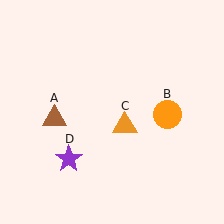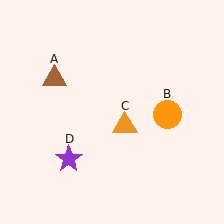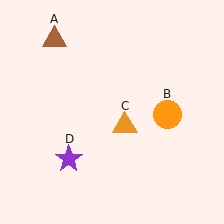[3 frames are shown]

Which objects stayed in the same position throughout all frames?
Orange circle (object B) and orange triangle (object C) and purple star (object D) remained stationary.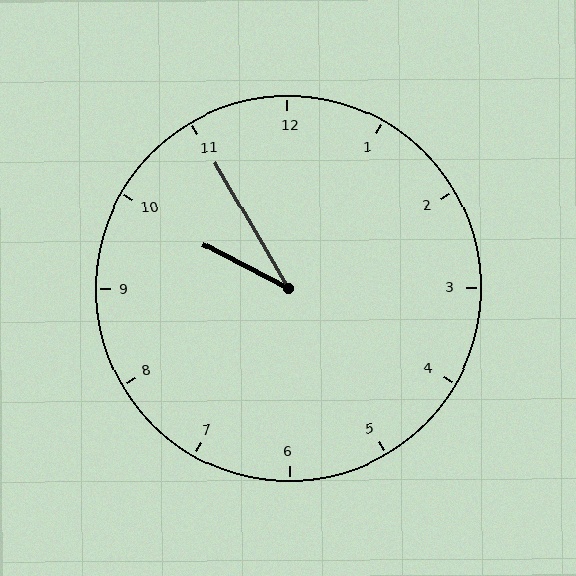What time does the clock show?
9:55.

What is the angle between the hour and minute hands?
Approximately 32 degrees.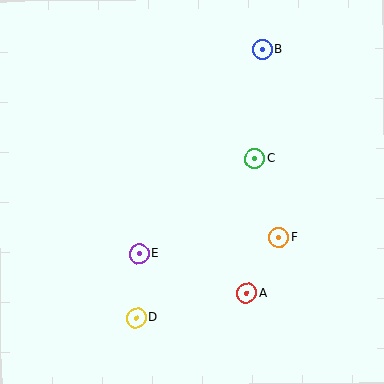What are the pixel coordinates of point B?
Point B is at (262, 50).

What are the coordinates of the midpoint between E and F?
The midpoint between E and F is at (209, 246).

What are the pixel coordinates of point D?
Point D is at (136, 318).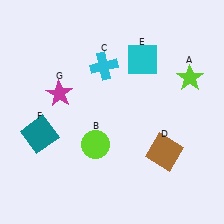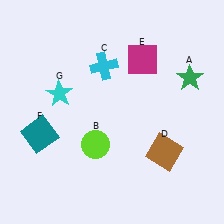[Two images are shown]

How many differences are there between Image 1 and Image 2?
There are 3 differences between the two images.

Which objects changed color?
A changed from lime to green. E changed from cyan to magenta. G changed from magenta to cyan.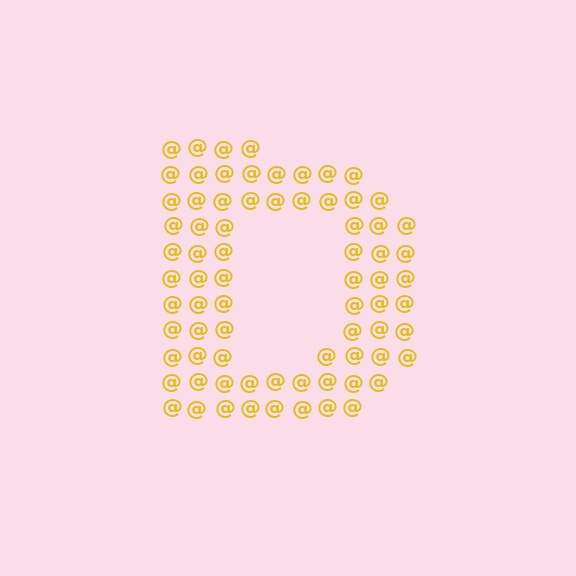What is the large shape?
The large shape is the letter D.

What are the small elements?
The small elements are at signs.